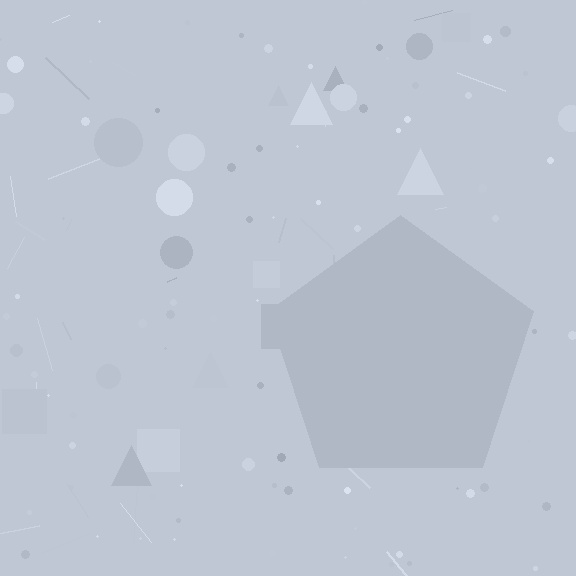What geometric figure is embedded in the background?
A pentagon is embedded in the background.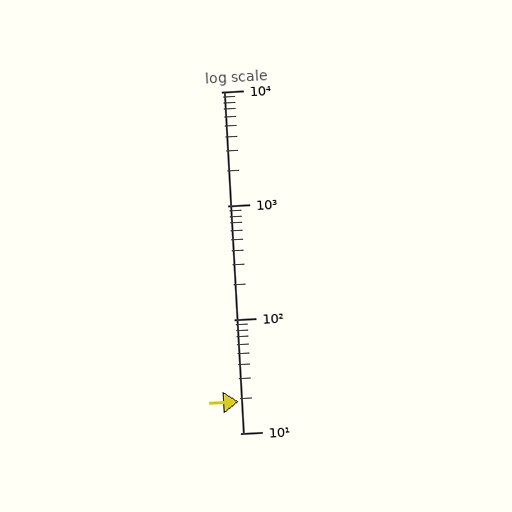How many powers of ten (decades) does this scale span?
The scale spans 3 decades, from 10 to 10000.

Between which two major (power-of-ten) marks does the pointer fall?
The pointer is between 10 and 100.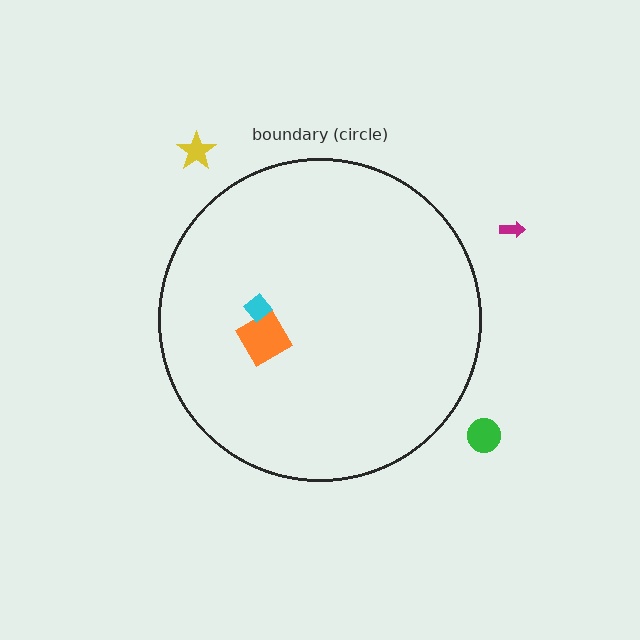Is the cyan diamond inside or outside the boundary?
Inside.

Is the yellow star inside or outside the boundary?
Outside.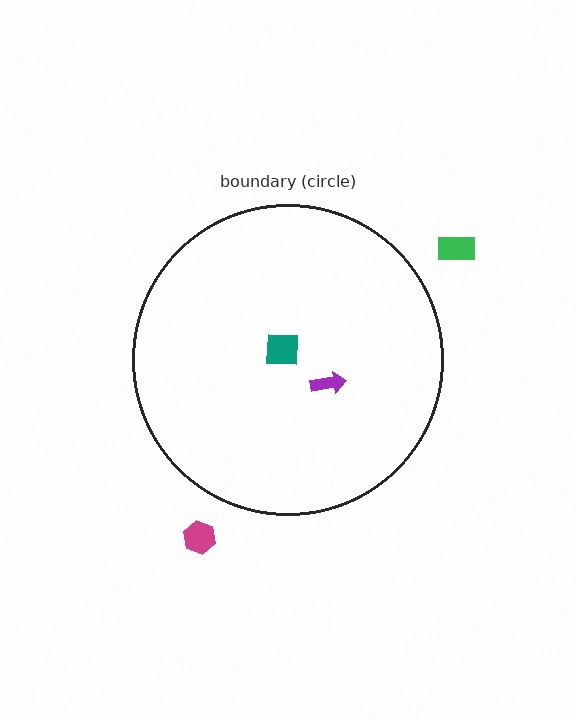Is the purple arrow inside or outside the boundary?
Inside.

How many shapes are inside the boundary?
2 inside, 2 outside.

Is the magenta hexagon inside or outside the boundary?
Outside.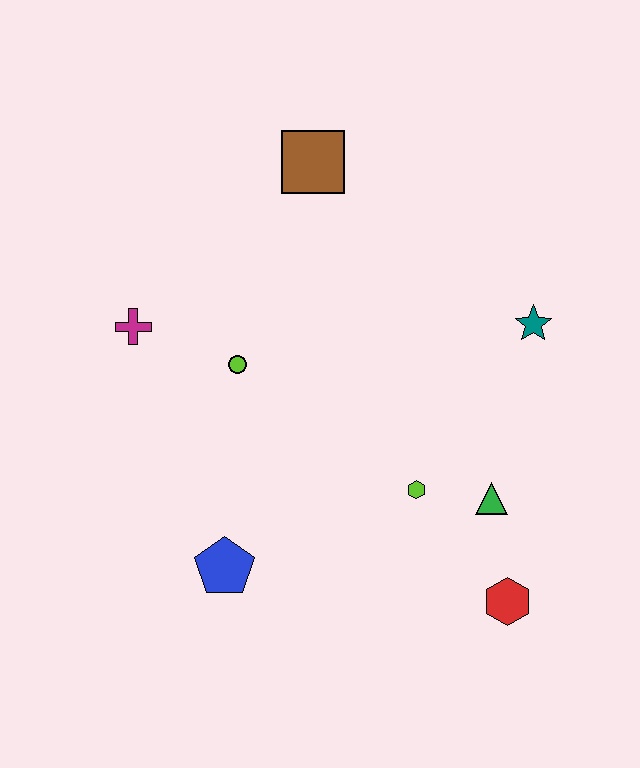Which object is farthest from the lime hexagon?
The brown square is farthest from the lime hexagon.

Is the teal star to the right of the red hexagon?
Yes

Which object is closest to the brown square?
The lime circle is closest to the brown square.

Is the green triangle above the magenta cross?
No